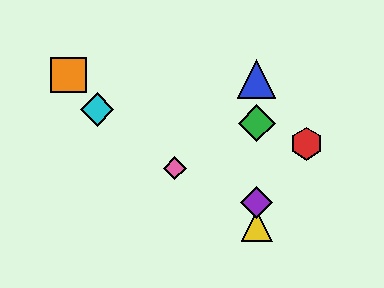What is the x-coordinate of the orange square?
The orange square is at x≈68.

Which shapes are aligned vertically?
The blue triangle, the green diamond, the yellow triangle, the purple diamond are aligned vertically.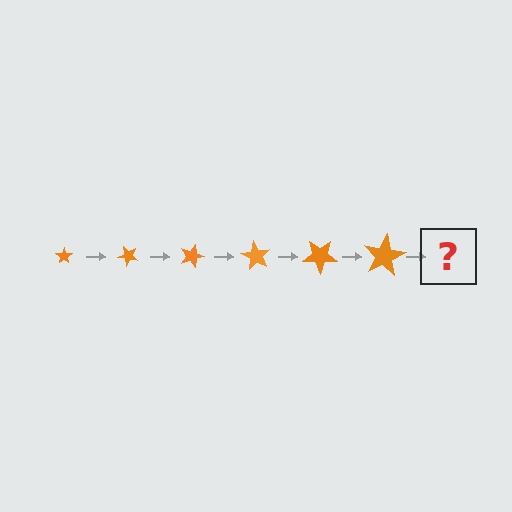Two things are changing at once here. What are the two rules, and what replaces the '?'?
The two rules are that the star grows larger each step and it rotates 45 degrees each step. The '?' should be a star, larger than the previous one and rotated 270 degrees from the start.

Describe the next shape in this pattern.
It should be a star, larger than the previous one and rotated 270 degrees from the start.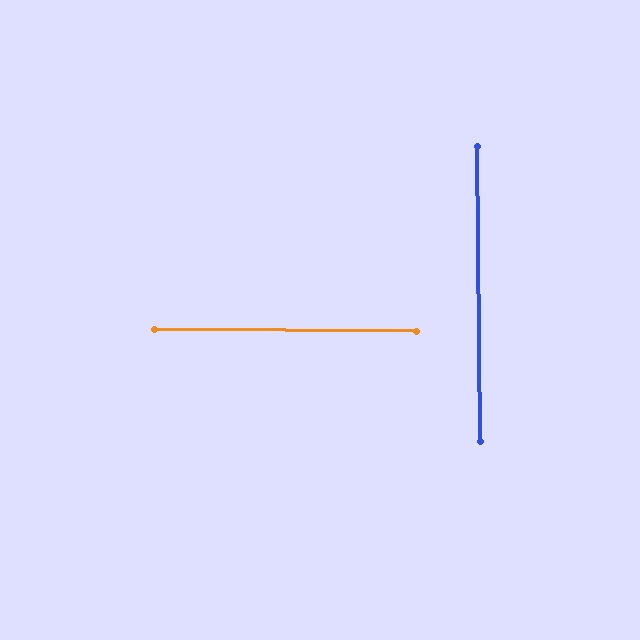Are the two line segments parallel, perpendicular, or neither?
Perpendicular — they meet at approximately 89°.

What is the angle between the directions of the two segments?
Approximately 89 degrees.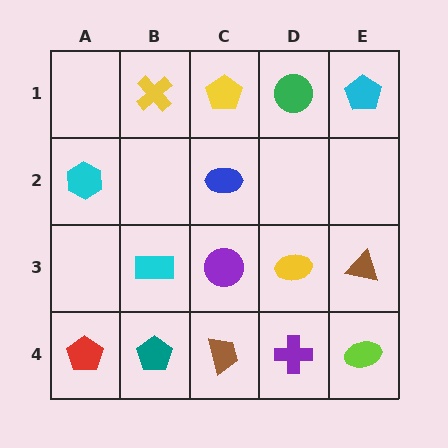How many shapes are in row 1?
4 shapes.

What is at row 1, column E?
A cyan pentagon.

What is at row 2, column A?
A cyan hexagon.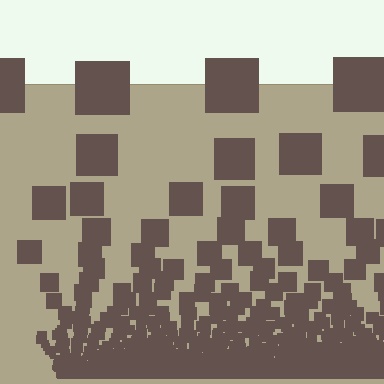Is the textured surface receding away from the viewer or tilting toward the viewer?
The surface appears to tilt toward the viewer. Texture elements get larger and sparser toward the top.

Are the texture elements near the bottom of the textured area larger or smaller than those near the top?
Smaller. The gradient is inverted — elements near the bottom are smaller and denser.